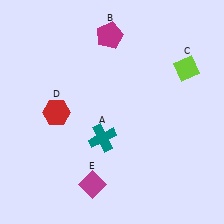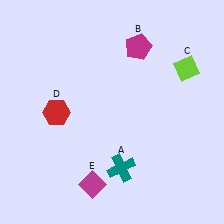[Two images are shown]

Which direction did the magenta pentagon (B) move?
The magenta pentagon (B) moved right.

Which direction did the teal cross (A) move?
The teal cross (A) moved down.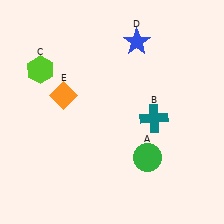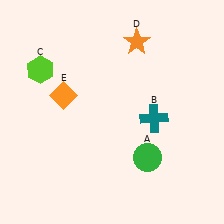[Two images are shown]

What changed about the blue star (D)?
In Image 1, D is blue. In Image 2, it changed to orange.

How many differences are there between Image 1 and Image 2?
There is 1 difference between the two images.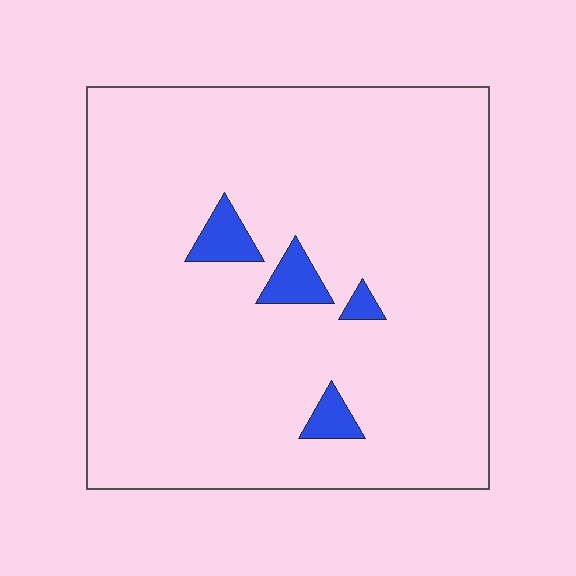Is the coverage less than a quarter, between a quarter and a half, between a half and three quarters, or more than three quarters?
Less than a quarter.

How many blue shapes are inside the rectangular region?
4.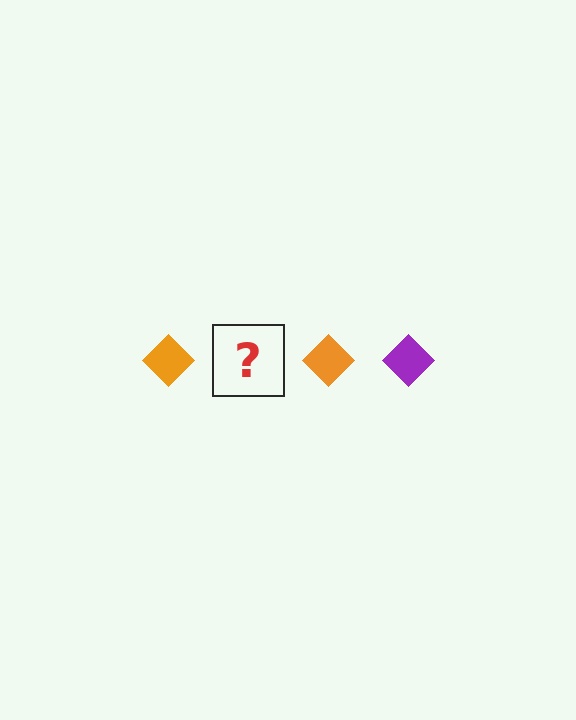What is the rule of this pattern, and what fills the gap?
The rule is that the pattern cycles through orange, purple diamonds. The gap should be filled with a purple diamond.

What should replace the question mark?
The question mark should be replaced with a purple diamond.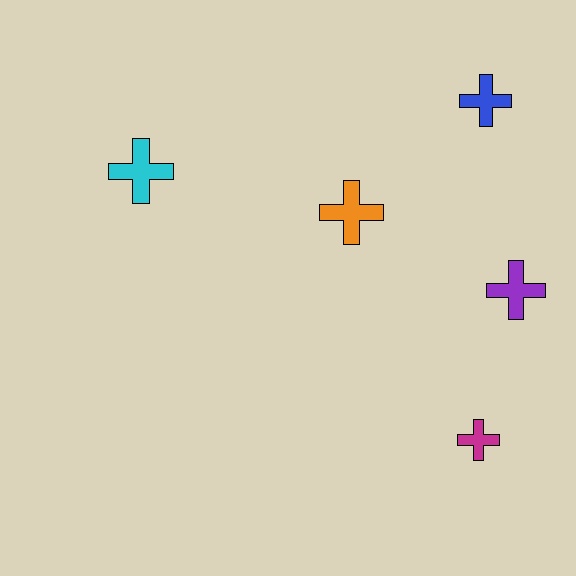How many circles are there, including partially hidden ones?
There are no circles.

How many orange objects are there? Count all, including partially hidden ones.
There is 1 orange object.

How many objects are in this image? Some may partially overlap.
There are 5 objects.